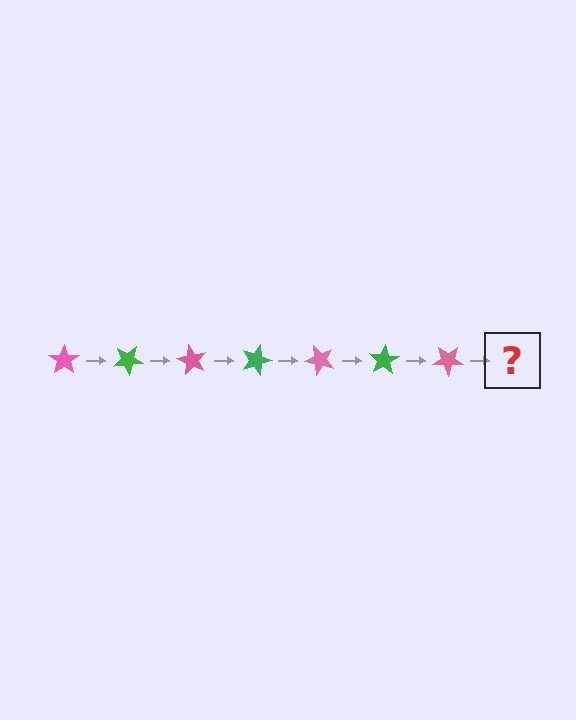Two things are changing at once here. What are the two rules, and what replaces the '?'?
The two rules are that it rotates 30 degrees each step and the color cycles through pink and green. The '?' should be a green star, rotated 210 degrees from the start.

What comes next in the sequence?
The next element should be a green star, rotated 210 degrees from the start.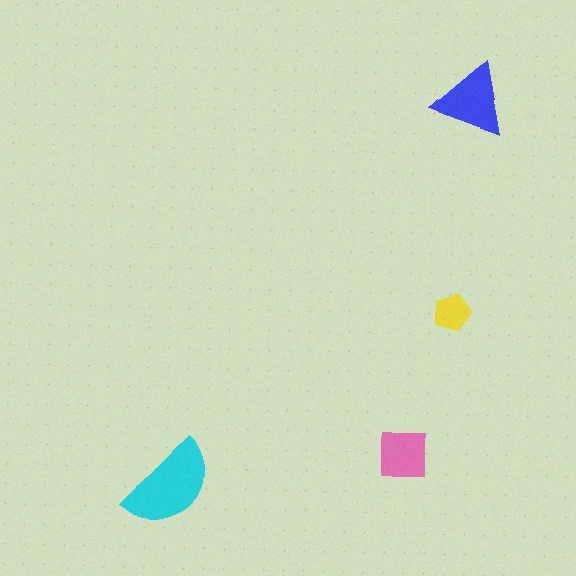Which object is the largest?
The cyan semicircle.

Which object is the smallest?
The yellow pentagon.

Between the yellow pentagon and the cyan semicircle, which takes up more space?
The cyan semicircle.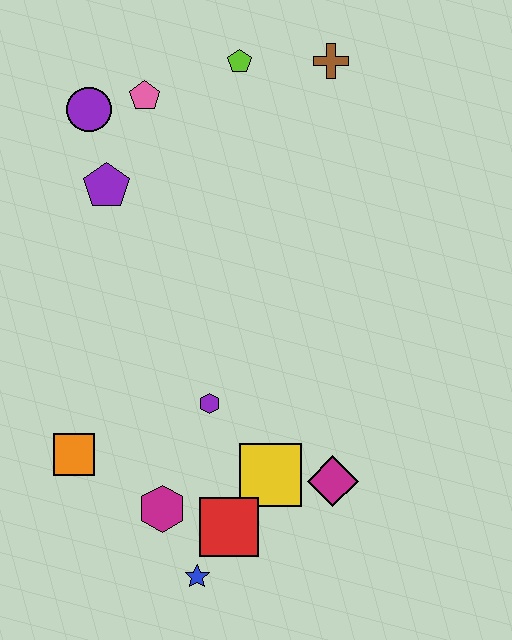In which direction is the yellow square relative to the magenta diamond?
The yellow square is to the left of the magenta diamond.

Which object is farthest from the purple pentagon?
The blue star is farthest from the purple pentagon.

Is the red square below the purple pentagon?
Yes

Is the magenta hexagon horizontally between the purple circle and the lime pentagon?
Yes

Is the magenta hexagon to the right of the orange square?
Yes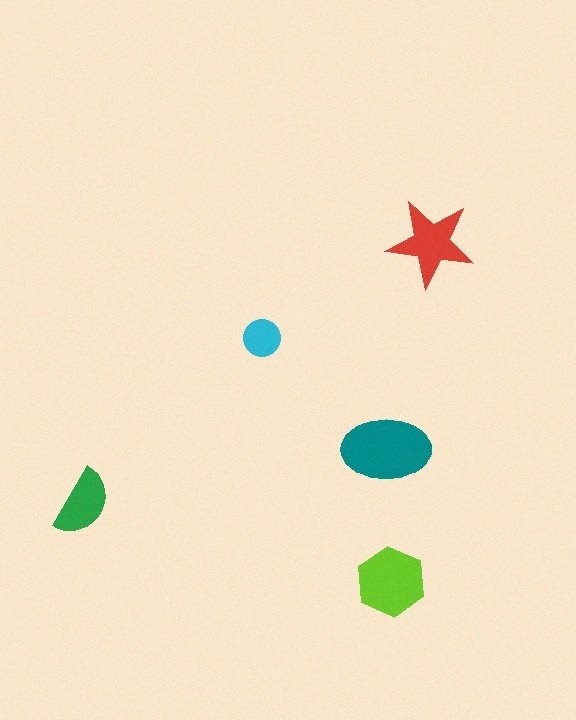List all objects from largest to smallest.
The teal ellipse, the lime hexagon, the red star, the green semicircle, the cyan circle.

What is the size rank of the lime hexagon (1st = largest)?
2nd.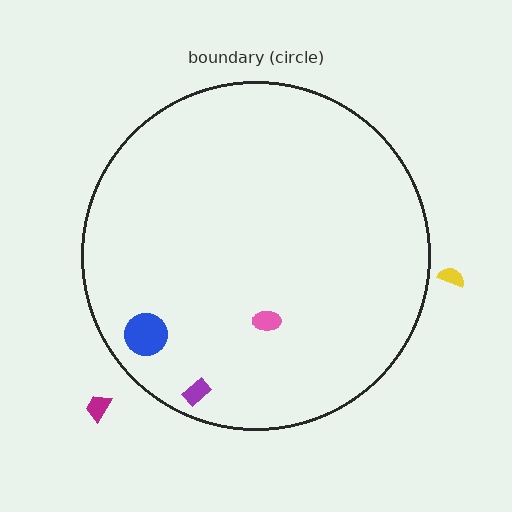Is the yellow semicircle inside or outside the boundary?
Outside.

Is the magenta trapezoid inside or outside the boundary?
Outside.